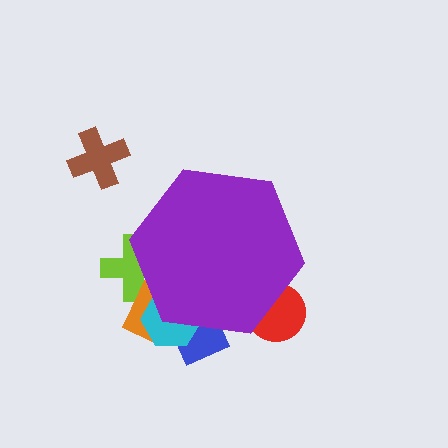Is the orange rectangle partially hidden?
Yes, the orange rectangle is partially hidden behind the purple hexagon.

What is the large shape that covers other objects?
A purple hexagon.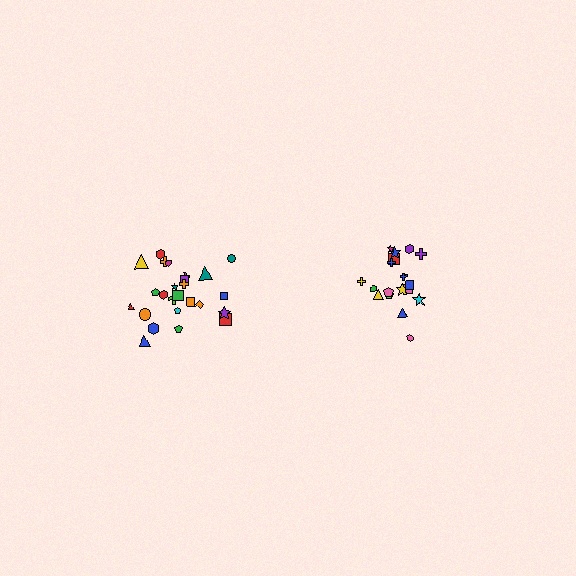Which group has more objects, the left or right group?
The left group.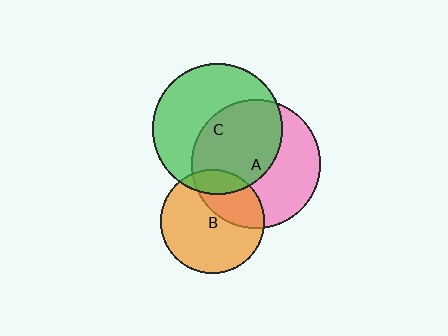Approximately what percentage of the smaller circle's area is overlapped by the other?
Approximately 15%.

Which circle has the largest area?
Circle C (green).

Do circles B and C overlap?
Yes.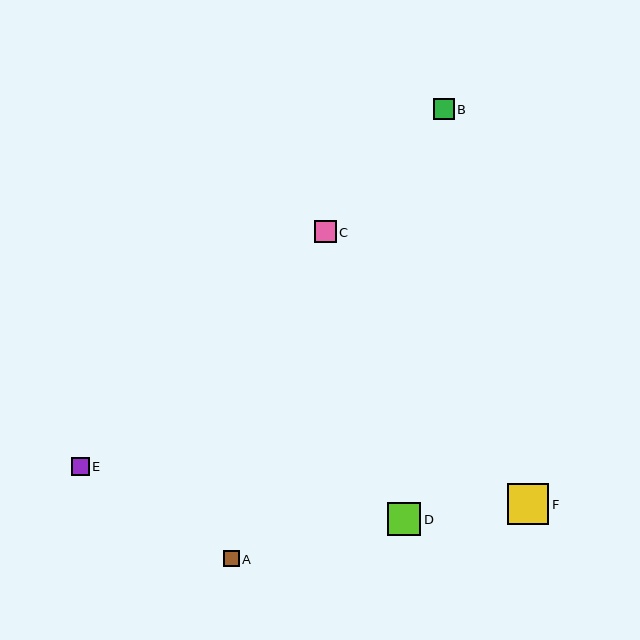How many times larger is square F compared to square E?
Square F is approximately 2.3 times the size of square E.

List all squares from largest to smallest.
From largest to smallest: F, D, C, B, E, A.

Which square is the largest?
Square F is the largest with a size of approximately 41 pixels.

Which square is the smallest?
Square A is the smallest with a size of approximately 15 pixels.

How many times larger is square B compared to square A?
Square B is approximately 1.4 times the size of square A.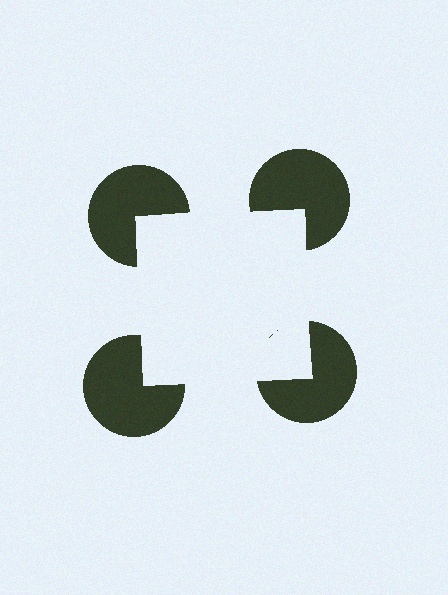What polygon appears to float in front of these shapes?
An illusory square — its edges are inferred from the aligned wedge cuts in the pac-man discs, not physically drawn.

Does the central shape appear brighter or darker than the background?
It typically appears slightly brighter than the background, even though no actual brightness change is drawn.